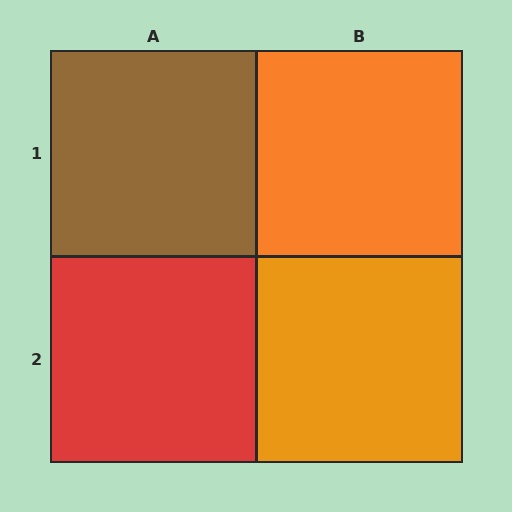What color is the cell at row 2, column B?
Orange.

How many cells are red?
1 cell is red.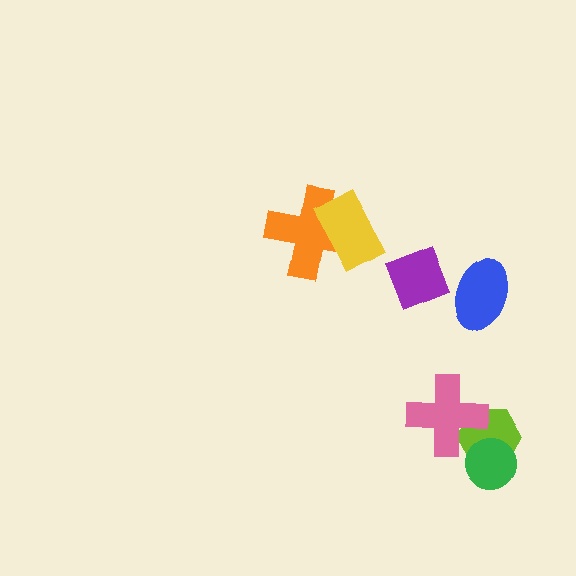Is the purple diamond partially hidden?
No, no other shape covers it.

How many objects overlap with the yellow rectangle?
1 object overlaps with the yellow rectangle.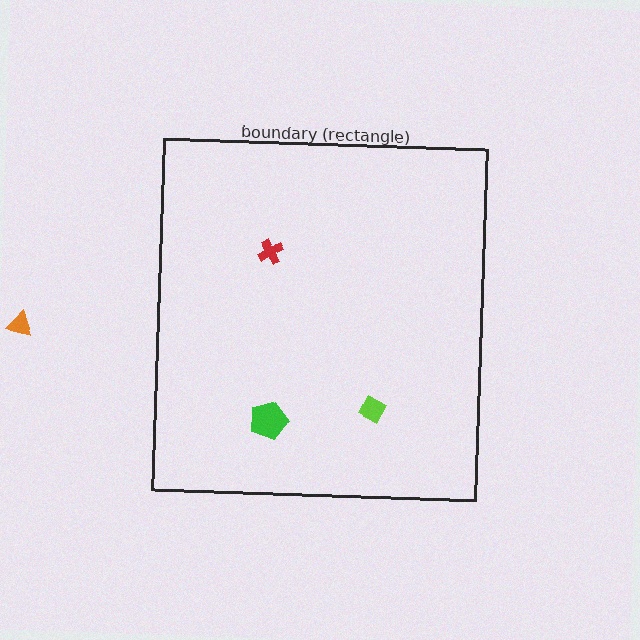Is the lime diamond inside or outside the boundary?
Inside.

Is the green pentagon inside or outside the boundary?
Inside.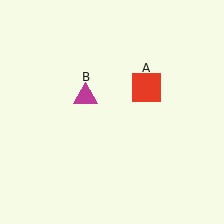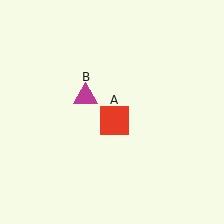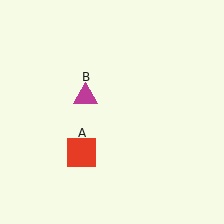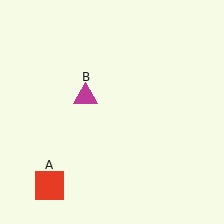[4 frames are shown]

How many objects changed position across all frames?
1 object changed position: red square (object A).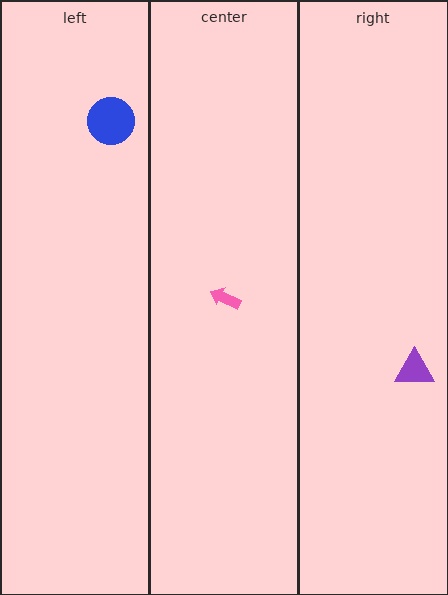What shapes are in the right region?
The purple triangle.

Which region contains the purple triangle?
The right region.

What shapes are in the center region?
The pink arrow.